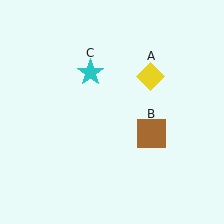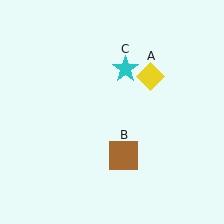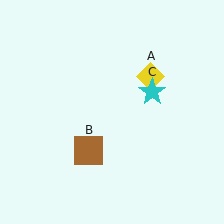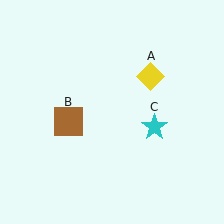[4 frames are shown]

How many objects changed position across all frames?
2 objects changed position: brown square (object B), cyan star (object C).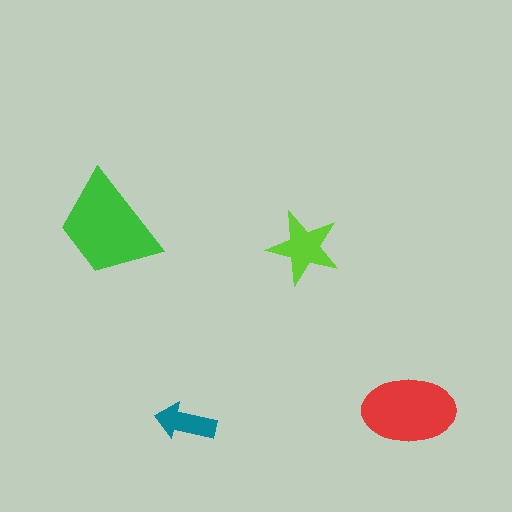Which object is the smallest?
The teal arrow.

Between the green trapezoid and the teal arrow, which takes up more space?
The green trapezoid.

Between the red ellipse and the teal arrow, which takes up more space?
The red ellipse.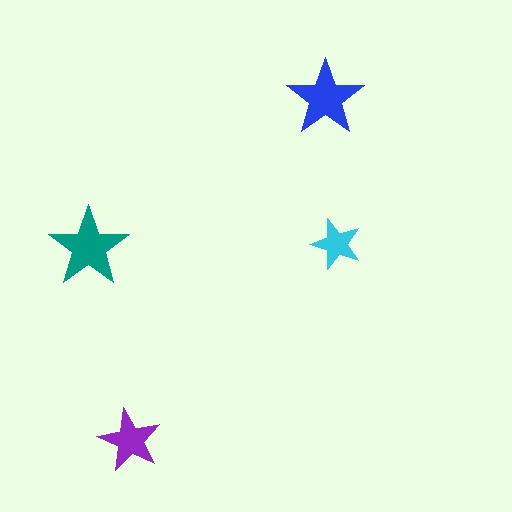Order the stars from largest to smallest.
the teal one, the blue one, the purple one, the cyan one.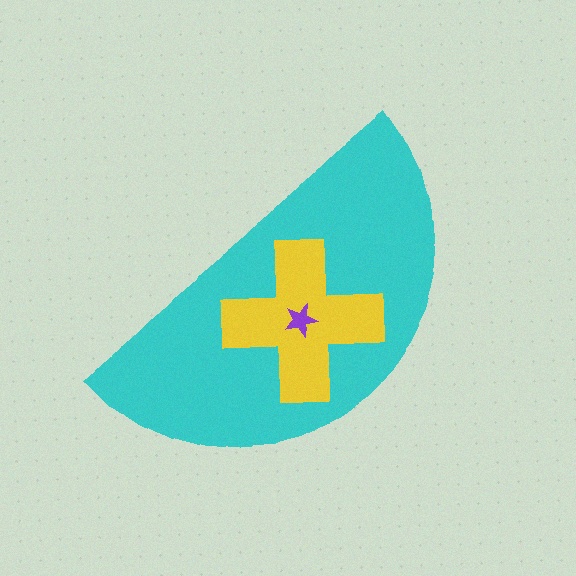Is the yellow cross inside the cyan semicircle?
Yes.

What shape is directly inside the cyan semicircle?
The yellow cross.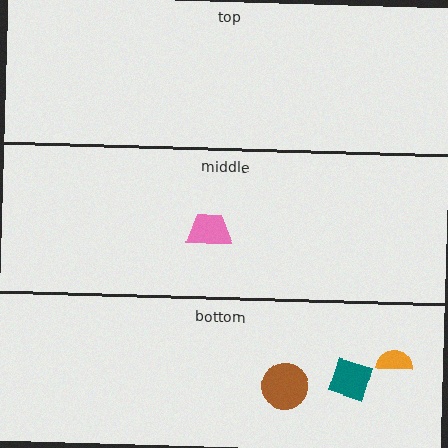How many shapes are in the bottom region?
3.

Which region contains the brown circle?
The bottom region.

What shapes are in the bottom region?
The brown circle, the teal diamond, the orange semicircle.